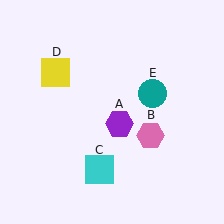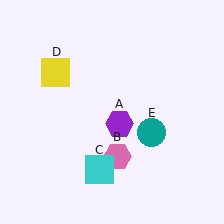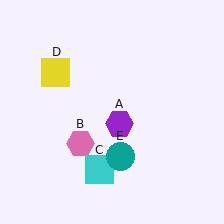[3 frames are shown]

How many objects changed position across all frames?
2 objects changed position: pink hexagon (object B), teal circle (object E).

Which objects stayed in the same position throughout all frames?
Purple hexagon (object A) and cyan square (object C) and yellow square (object D) remained stationary.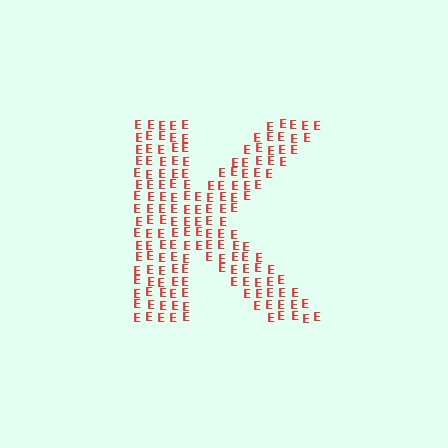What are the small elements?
The small elements are letter E's.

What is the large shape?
The large shape is the letter K.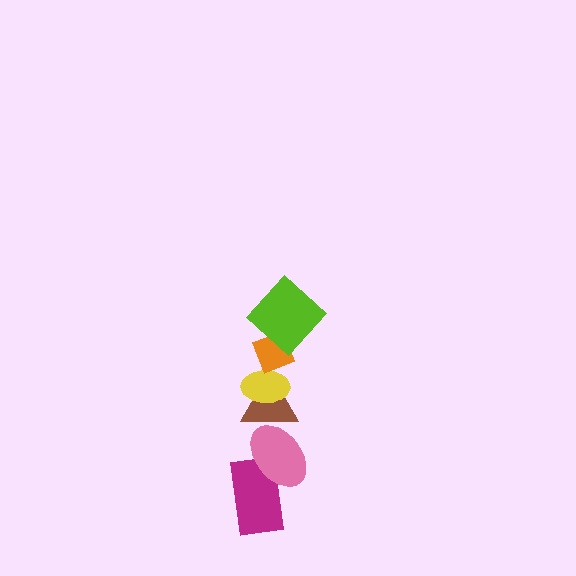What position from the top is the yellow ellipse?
The yellow ellipse is 3rd from the top.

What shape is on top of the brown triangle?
The yellow ellipse is on top of the brown triangle.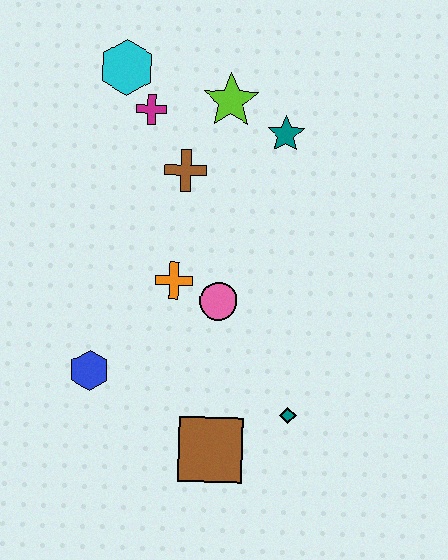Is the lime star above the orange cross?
Yes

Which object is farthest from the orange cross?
The cyan hexagon is farthest from the orange cross.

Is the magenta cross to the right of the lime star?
No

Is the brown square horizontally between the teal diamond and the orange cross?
Yes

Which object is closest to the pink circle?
The orange cross is closest to the pink circle.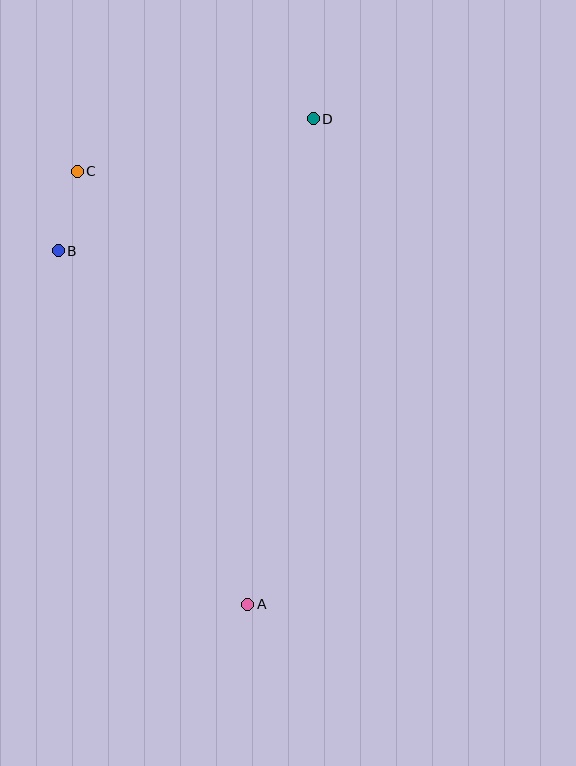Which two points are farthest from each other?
Points A and D are farthest from each other.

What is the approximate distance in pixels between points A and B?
The distance between A and B is approximately 401 pixels.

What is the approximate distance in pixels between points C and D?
The distance between C and D is approximately 242 pixels.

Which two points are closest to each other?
Points B and C are closest to each other.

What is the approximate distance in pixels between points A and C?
The distance between A and C is approximately 465 pixels.